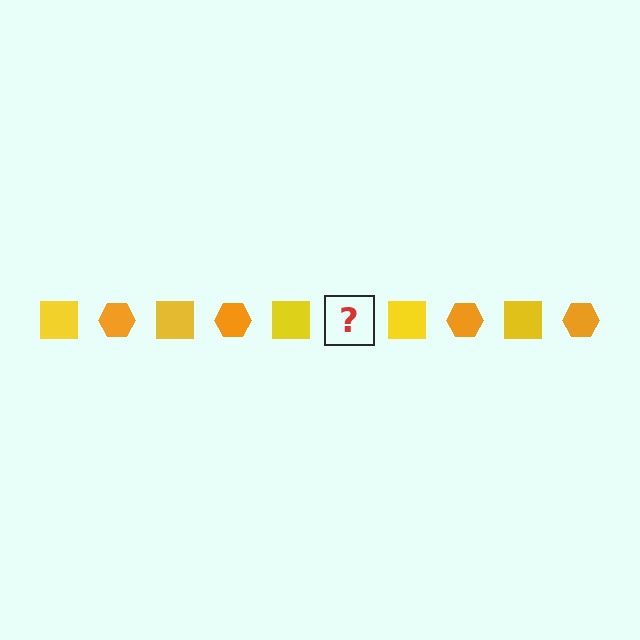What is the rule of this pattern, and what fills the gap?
The rule is that the pattern alternates between yellow square and orange hexagon. The gap should be filled with an orange hexagon.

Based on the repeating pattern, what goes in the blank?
The blank should be an orange hexagon.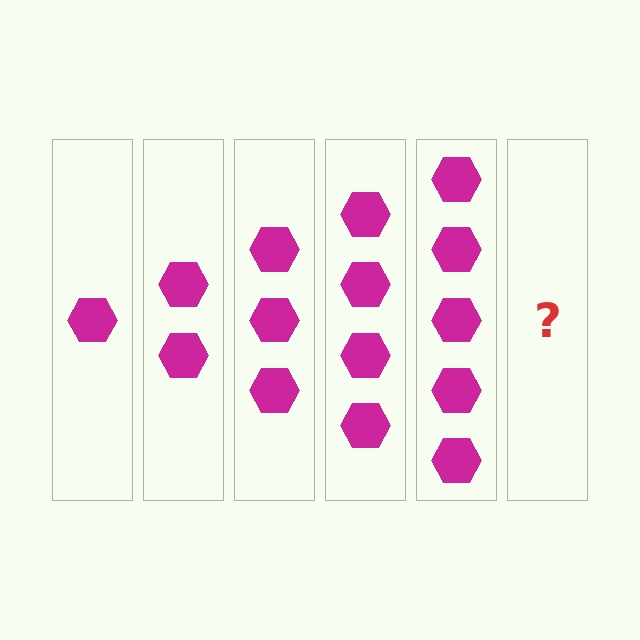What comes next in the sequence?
The next element should be 6 hexagons.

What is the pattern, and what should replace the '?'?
The pattern is that each step adds one more hexagon. The '?' should be 6 hexagons.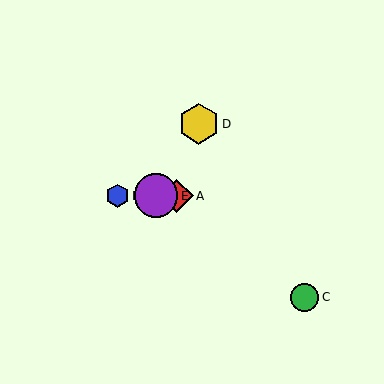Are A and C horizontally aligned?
No, A is at y≈196 and C is at y≈297.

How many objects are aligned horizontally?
3 objects (A, B, E) are aligned horizontally.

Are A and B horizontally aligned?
Yes, both are at y≈196.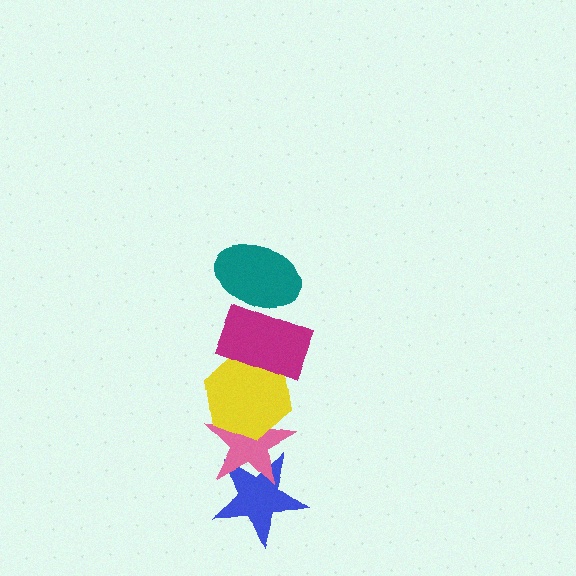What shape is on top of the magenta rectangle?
The teal ellipse is on top of the magenta rectangle.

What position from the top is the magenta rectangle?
The magenta rectangle is 2nd from the top.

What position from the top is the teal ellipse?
The teal ellipse is 1st from the top.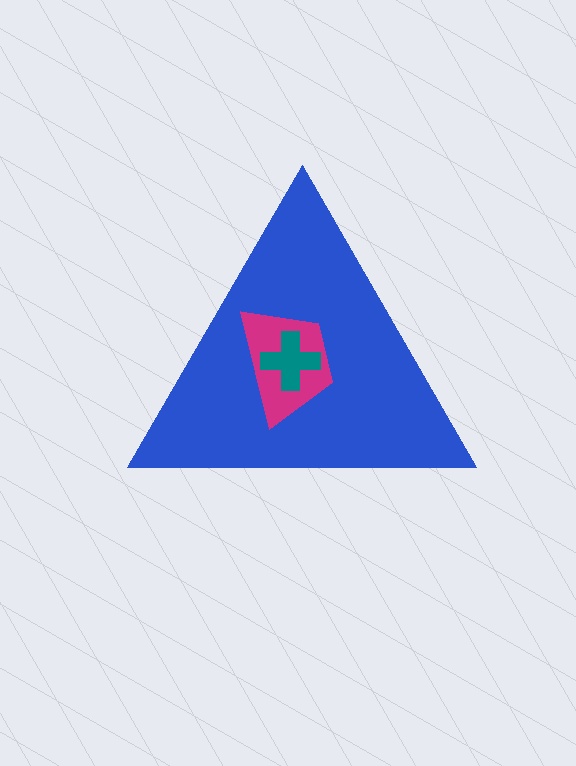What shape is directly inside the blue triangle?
The magenta trapezoid.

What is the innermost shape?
The teal cross.